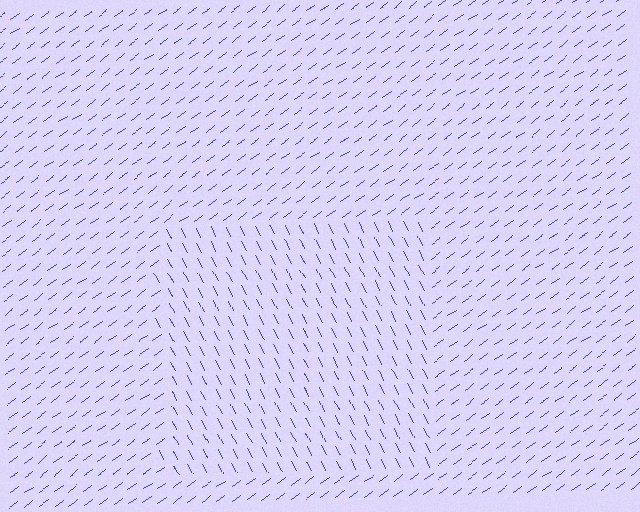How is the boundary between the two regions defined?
The boundary is defined purely by a change in line orientation (approximately 81 degrees difference). All lines are the same color and thickness.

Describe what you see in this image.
The image is filled with small blue line segments. A rectangle region in the image has lines oriented differently from the surrounding lines, creating a visible texture boundary.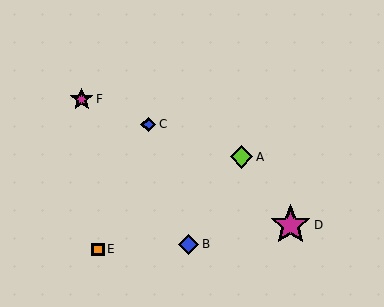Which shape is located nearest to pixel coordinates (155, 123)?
The blue diamond (labeled C) at (148, 124) is nearest to that location.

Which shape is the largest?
The magenta star (labeled D) is the largest.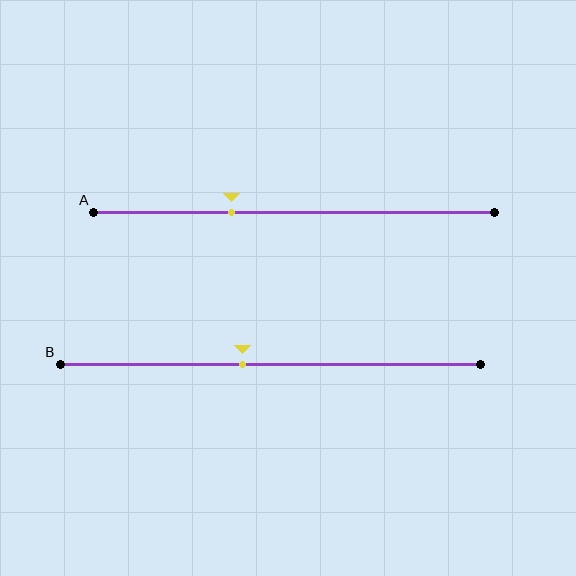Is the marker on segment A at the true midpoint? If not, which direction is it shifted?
No, the marker on segment A is shifted to the left by about 16% of the segment length.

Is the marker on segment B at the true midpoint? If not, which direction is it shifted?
No, the marker on segment B is shifted to the left by about 7% of the segment length.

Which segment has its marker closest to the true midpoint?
Segment B has its marker closest to the true midpoint.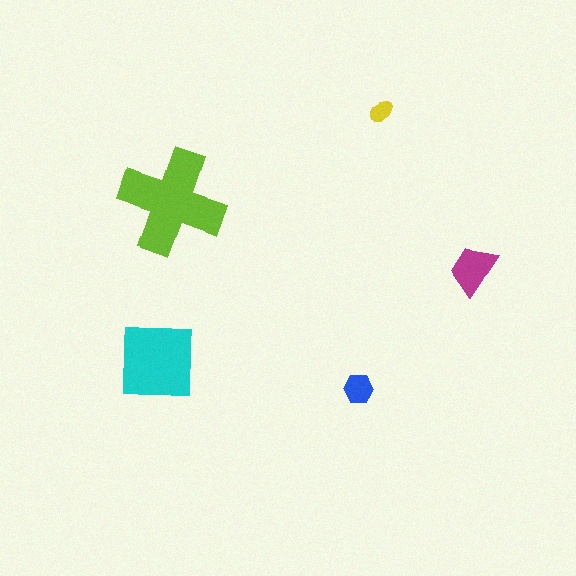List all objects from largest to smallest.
The lime cross, the cyan square, the magenta trapezoid, the blue hexagon, the yellow ellipse.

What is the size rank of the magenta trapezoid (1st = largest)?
3rd.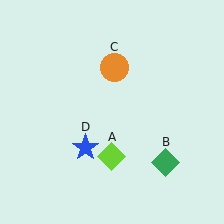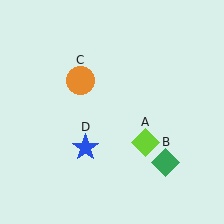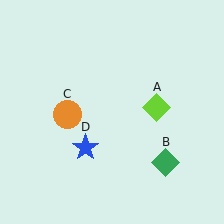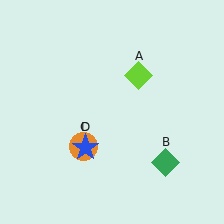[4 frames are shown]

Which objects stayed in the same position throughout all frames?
Green diamond (object B) and blue star (object D) remained stationary.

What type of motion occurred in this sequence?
The lime diamond (object A), orange circle (object C) rotated counterclockwise around the center of the scene.